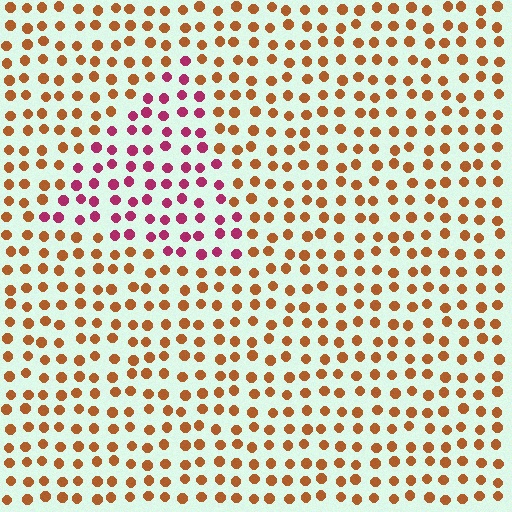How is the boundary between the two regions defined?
The boundary is defined purely by a slight shift in hue (about 52 degrees). Spacing, size, and orientation are identical on both sides.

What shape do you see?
I see a triangle.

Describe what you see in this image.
The image is filled with small brown elements in a uniform arrangement. A triangle-shaped region is visible where the elements are tinted to a slightly different hue, forming a subtle color boundary.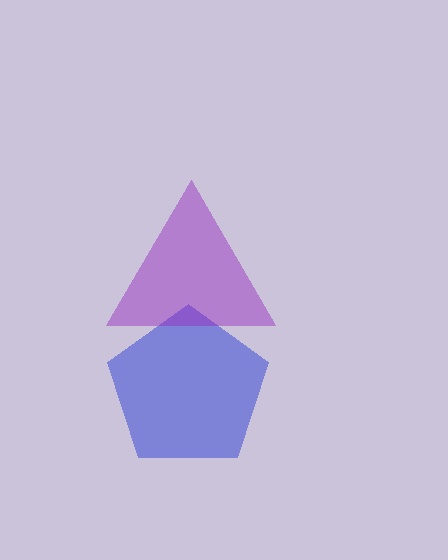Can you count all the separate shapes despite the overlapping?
Yes, there are 2 separate shapes.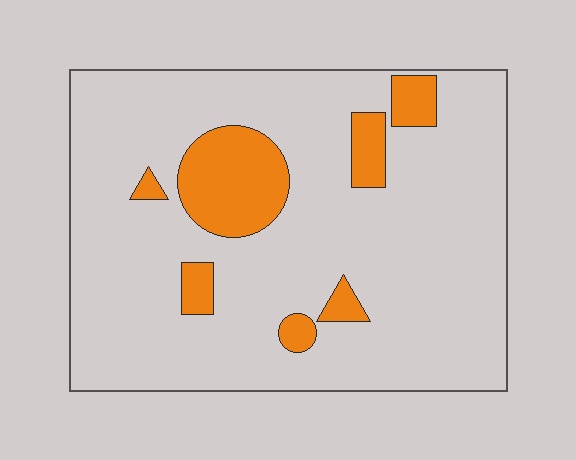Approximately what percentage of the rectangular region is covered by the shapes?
Approximately 15%.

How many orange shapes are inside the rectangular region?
7.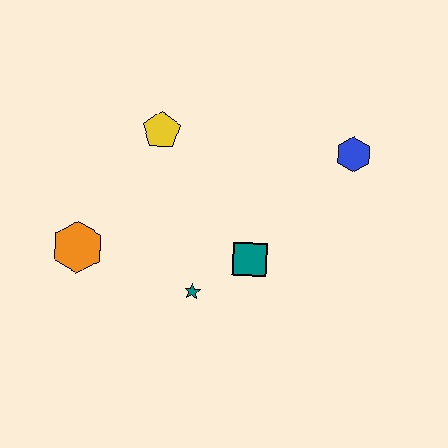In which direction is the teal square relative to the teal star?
The teal square is to the right of the teal star.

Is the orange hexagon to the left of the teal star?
Yes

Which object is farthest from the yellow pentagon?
The blue hexagon is farthest from the yellow pentagon.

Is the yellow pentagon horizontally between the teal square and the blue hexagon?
No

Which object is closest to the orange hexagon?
The teal star is closest to the orange hexagon.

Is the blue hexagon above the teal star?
Yes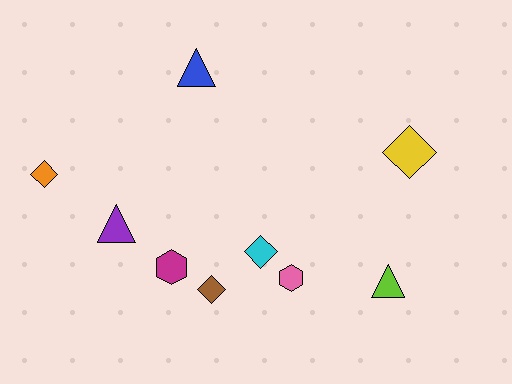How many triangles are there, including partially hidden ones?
There are 3 triangles.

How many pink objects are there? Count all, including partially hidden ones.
There is 1 pink object.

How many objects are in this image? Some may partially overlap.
There are 9 objects.